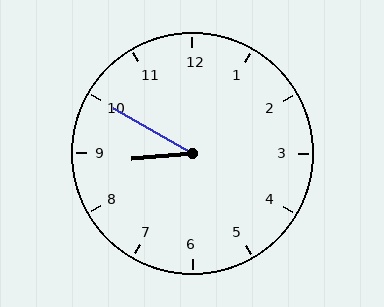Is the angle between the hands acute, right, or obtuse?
It is acute.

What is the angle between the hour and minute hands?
Approximately 35 degrees.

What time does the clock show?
8:50.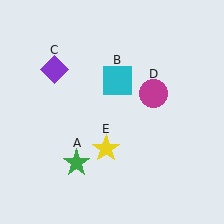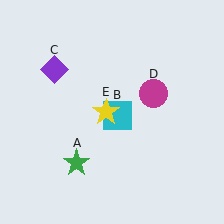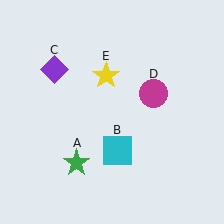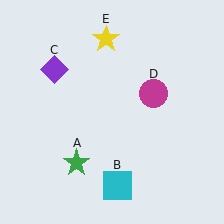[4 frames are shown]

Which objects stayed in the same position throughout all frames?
Green star (object A) and purple diamond (object C) and magenta circle (object D) remained stationary.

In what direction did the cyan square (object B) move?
The cyan square (object B) moved down.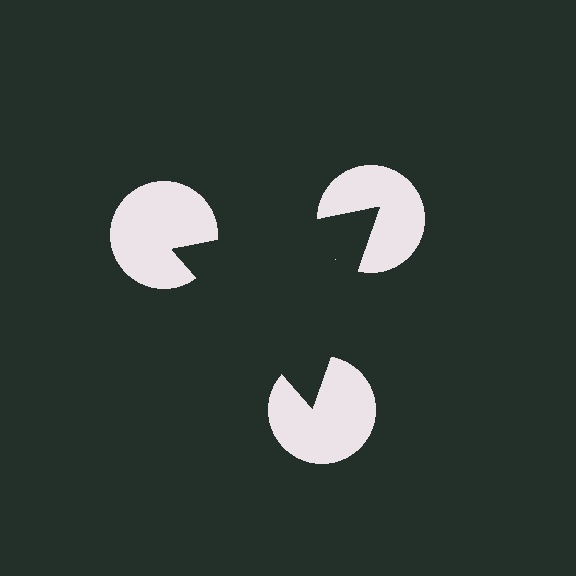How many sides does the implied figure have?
3 sides.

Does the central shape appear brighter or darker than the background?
It typically appears slightly darker than the background, even though no actual brightness change is drawn.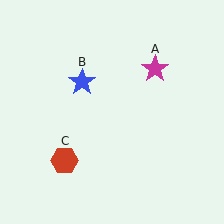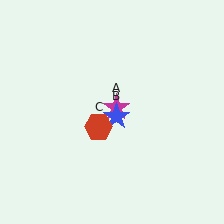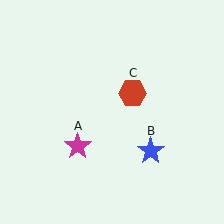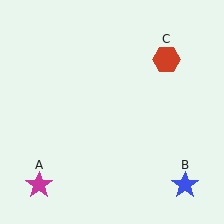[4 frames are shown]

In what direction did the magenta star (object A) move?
The magenta star (object A) moved down and to the left.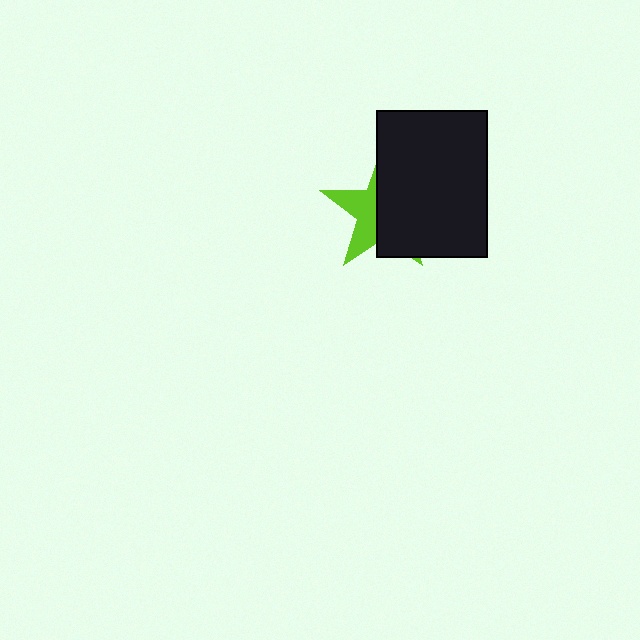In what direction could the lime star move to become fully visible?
The lime star could move left. That would shift it out from behind the black rectangle entirely.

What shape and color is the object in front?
The object in front is a black rectangle.